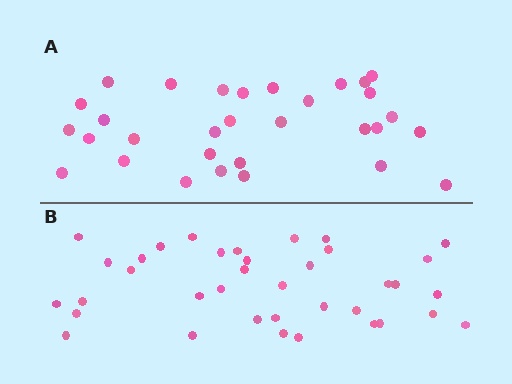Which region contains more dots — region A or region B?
Region B (the bottom region) has more dots.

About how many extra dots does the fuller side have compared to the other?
Region B has about 6 more dots than region A.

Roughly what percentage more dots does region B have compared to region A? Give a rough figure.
About 20% more.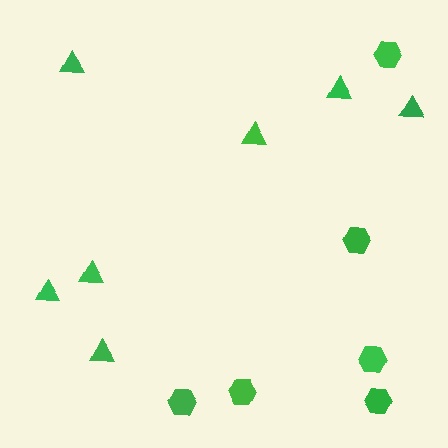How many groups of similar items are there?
There are 2 groups: one group of triangles (7) and one group of hexagons (6).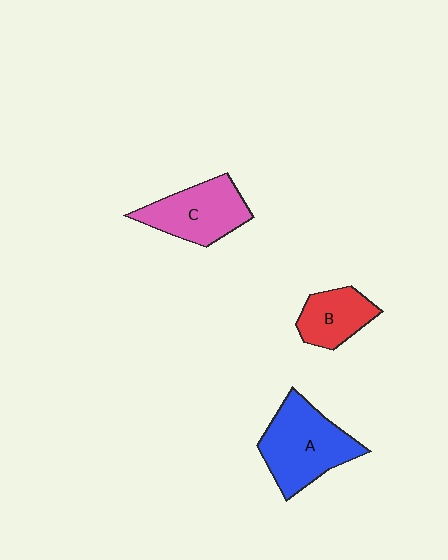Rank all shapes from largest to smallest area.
From largest to smallest: A (blue), C (pink), B (red).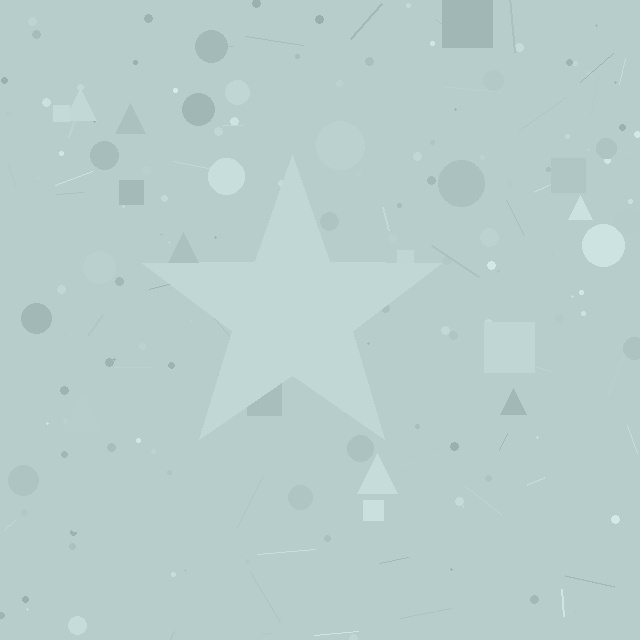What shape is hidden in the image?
A star is hidden in the image.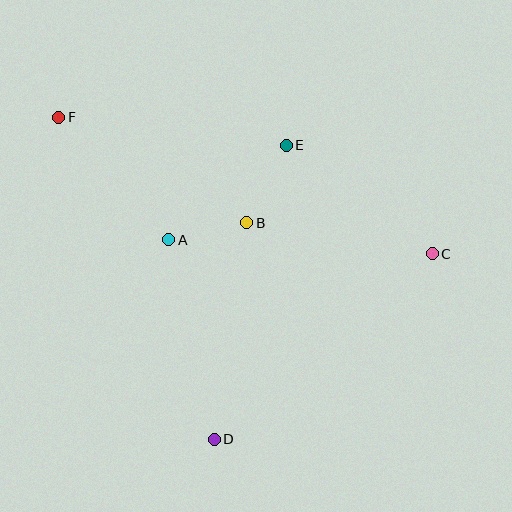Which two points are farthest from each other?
Points C and F are farthest from each other.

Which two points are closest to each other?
Points A and B are closest to each other.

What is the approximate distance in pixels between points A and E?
The distance between A and E is approximately 151 pixels.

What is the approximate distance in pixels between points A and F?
The distance between A and F is approximately 165 pixels.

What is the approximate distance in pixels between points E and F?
The distance between E and F is approximately 229 pixels.